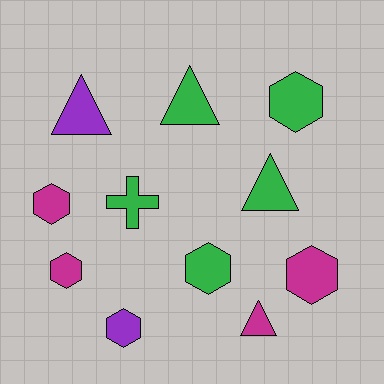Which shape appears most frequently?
Hexagon, with 6 objects.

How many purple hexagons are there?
There is 1 purple hexagon.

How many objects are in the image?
There are 11 objects.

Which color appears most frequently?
Green, with 5 objects.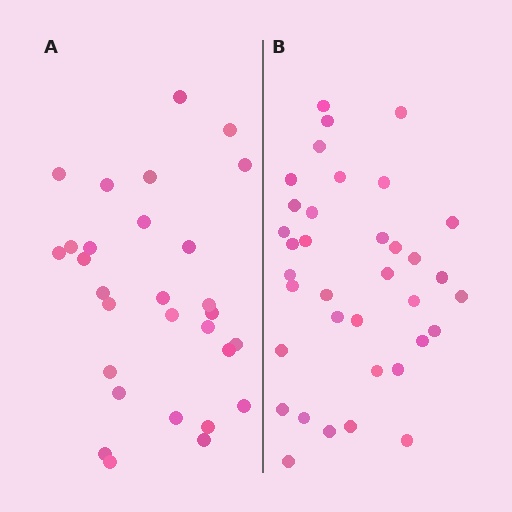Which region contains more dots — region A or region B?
Region B (the right region) has more dots.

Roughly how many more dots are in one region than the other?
Region B has roughly 8 or so more dots than region A.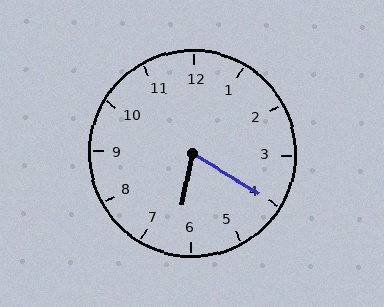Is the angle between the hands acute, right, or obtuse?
It is acute.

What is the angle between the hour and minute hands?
Approximately 70 degrees.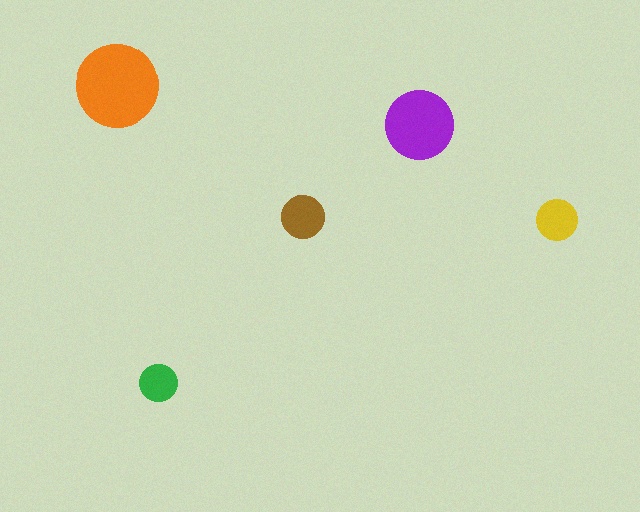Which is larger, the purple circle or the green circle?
The purple one.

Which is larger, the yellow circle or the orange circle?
The orange one.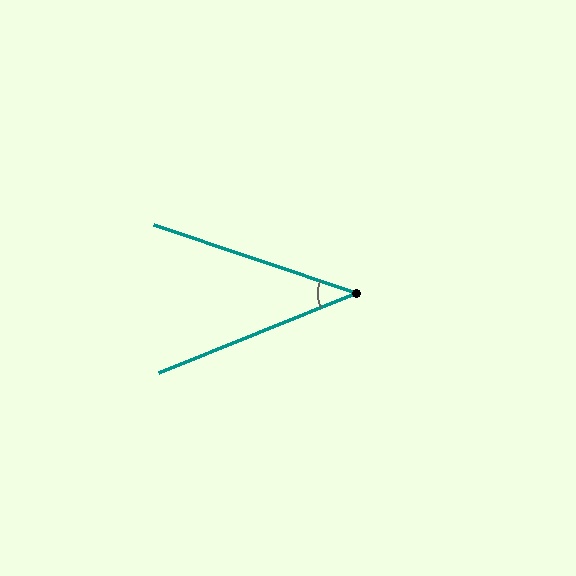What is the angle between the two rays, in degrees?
Approximately 40 degrees.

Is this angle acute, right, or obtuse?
It is acute.